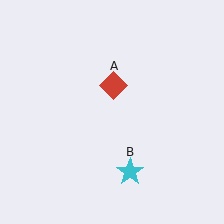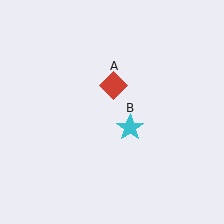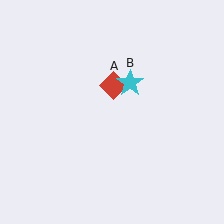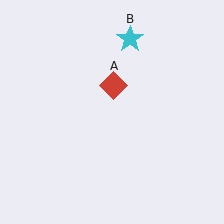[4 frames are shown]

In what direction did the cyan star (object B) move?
The cyan star (object B) moved up.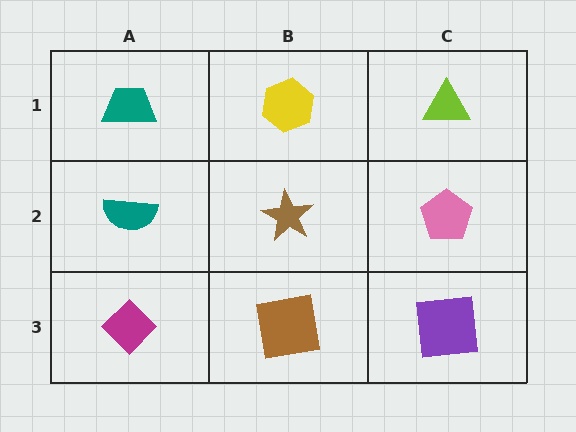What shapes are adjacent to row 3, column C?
A pink pentagon (row 2, column C), a brown square (row 3, column B).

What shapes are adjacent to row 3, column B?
A brown star (row 2, column B), a magenta diamond (row 3, column A), a purple square (row 3, column C).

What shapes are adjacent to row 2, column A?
A teal trapezoid (row 1, column A), a magenta diamond (row 3, column A), a brown star (row 2, column B).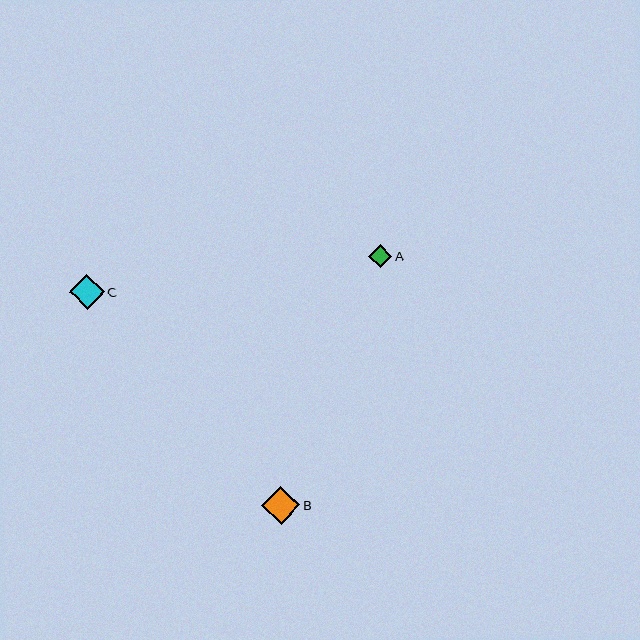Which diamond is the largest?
Diamond B is the largest with a size of approximately 38 pixels.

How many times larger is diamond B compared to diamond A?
Diamond B is approximately 1.6 times the size of diamond A.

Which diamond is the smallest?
Diamond A is the smallest with a size of approximately 23 pixels.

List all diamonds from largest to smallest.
From largest to smallest: B, C, A.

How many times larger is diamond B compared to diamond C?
Diamond B is approximately 1.1 times the size of diamond C.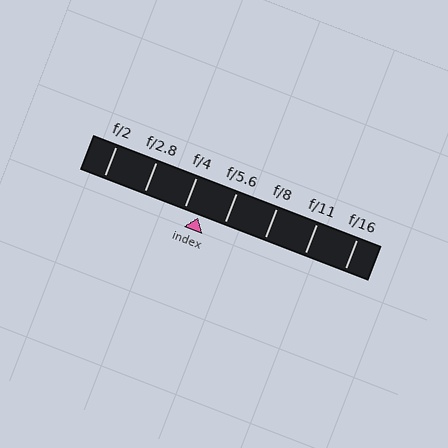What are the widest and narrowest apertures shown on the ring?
The widest aperture shown is f/2 and the narrowest is f/16.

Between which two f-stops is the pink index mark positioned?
The index mark is between f/4 and f/5.6.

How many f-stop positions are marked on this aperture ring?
There are 7 f-stop positions marked.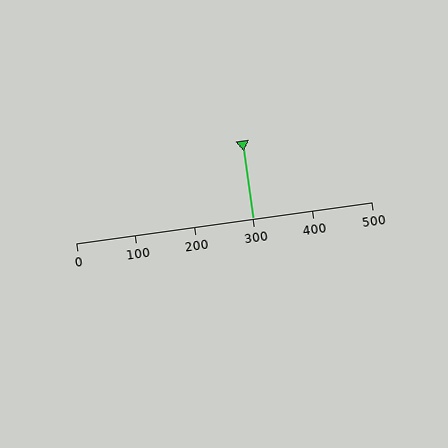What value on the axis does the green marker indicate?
The marker indicates approximately 300.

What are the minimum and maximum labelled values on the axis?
The axis runs from 0 to 500.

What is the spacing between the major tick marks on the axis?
The major ticks are spaced 100 apart.